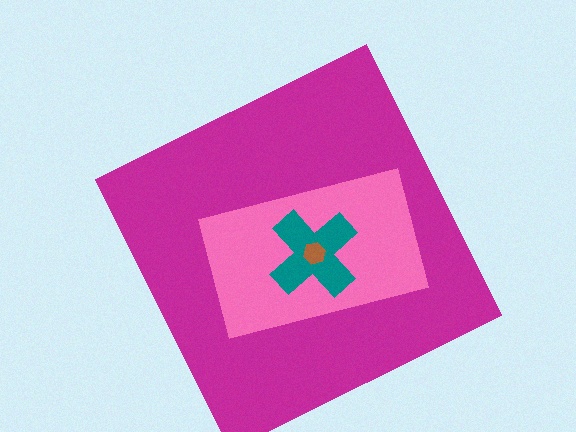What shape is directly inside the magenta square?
The pink rectangle.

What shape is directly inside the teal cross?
The brown hexagon.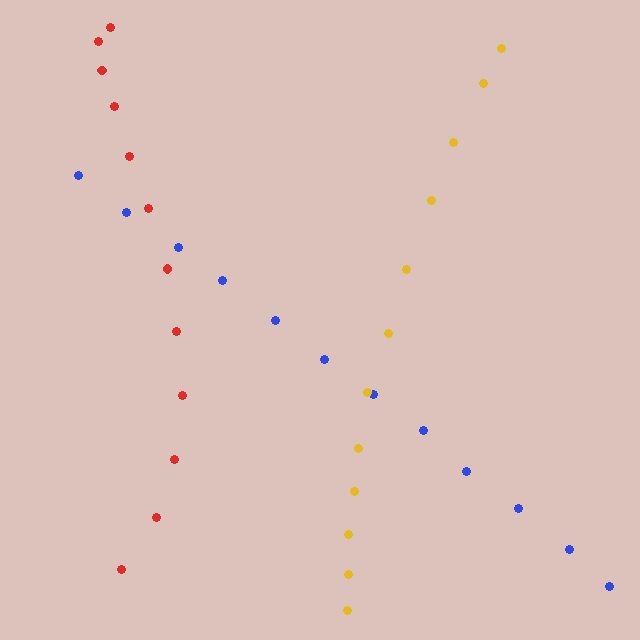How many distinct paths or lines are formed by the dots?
There are 3 distinct paths.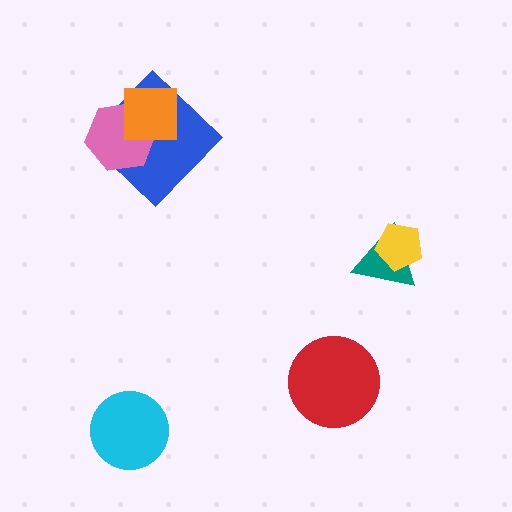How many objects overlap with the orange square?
2 objects overlap with the orange square.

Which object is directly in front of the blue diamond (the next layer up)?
The pink hexagon is directly in front of the blue diamond.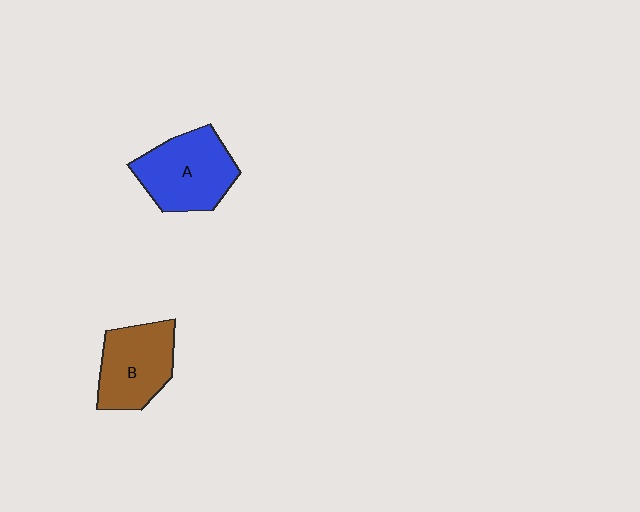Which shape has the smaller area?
Shape B (brown).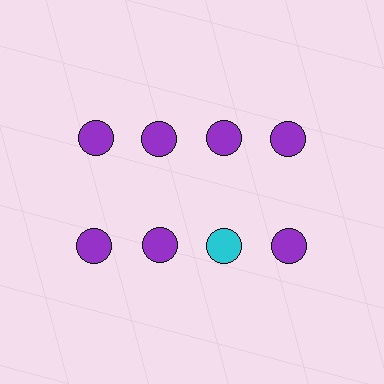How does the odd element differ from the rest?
It has a different color: cyan instead of purple.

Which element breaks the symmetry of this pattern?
The cyan circle in the second row, center column breaks the symmetry. All other shapes are purple circles.